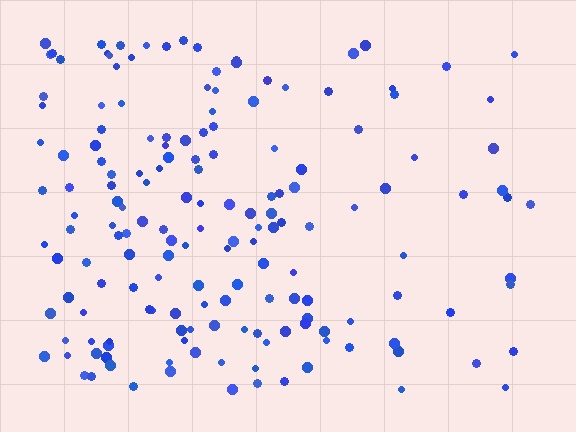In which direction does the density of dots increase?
From right to left, with the left side densest.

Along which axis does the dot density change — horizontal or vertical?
Horizontal.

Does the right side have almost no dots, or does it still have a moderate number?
Still a moderate number, just noticeably fewer than the left.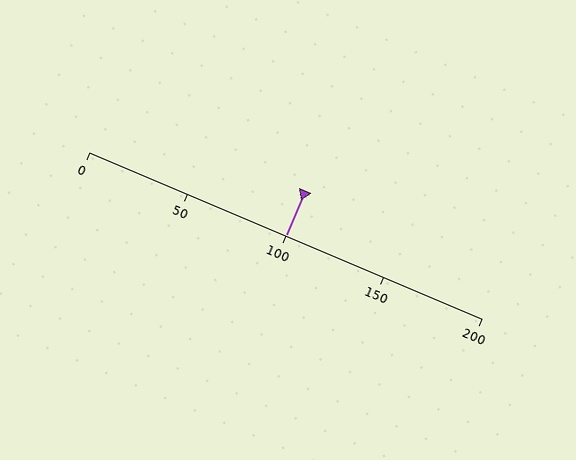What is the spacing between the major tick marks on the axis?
The major ticks are spaced 50 apart.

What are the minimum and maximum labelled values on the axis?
The axis runs from 0 to 200.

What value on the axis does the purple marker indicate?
The marker indicates approximately 100.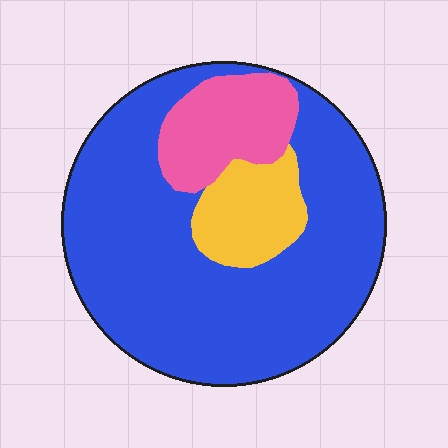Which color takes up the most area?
Blue, at roughly 75%.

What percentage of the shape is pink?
Pink takes up about one eighth (1/8) of the shape.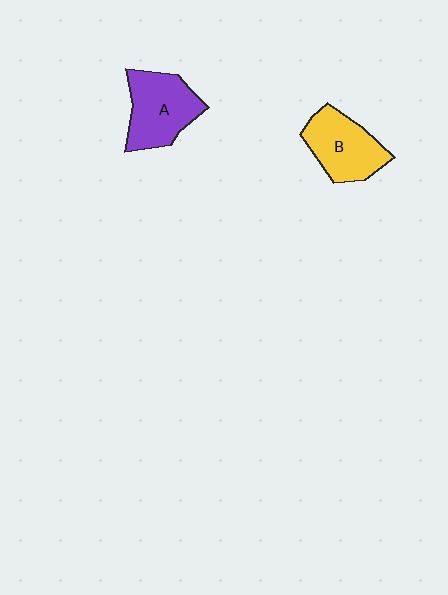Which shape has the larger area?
Shape A (purple).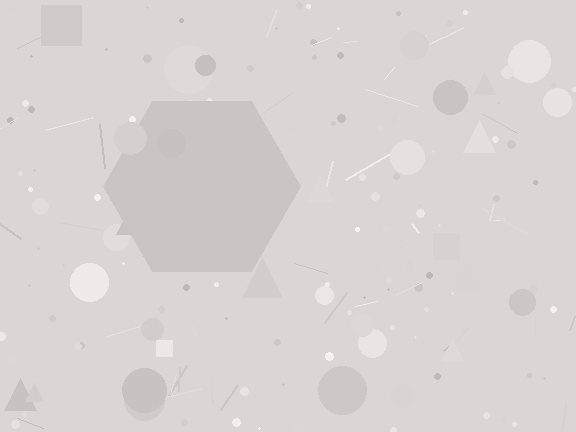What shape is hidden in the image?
A hexagon is hidden in the image.